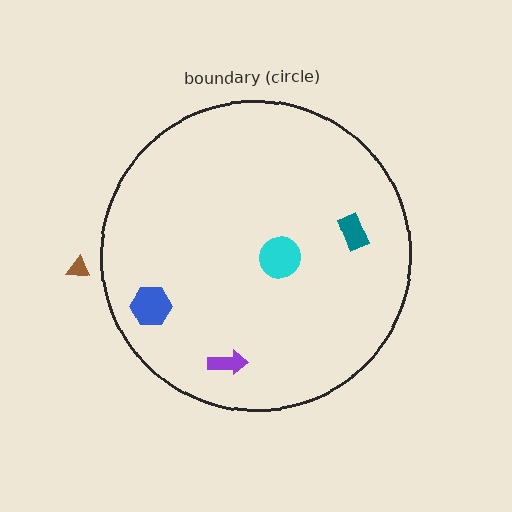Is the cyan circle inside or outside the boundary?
Inside.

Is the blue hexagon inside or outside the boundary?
Inside.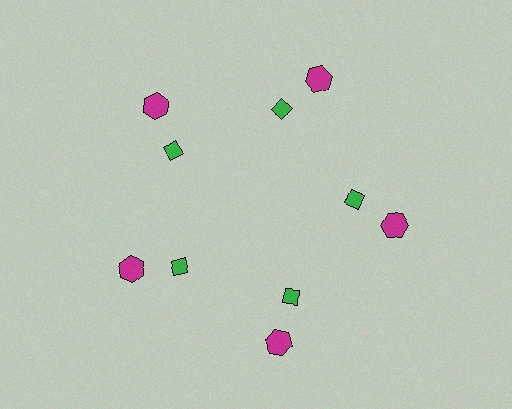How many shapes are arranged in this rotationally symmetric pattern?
There are 10 shapes, arranged in 5 groups of 2.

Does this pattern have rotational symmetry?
Yes, this pattern has 5-fold rotational symmetry. It looks the same after rotating 72 degrees around the center.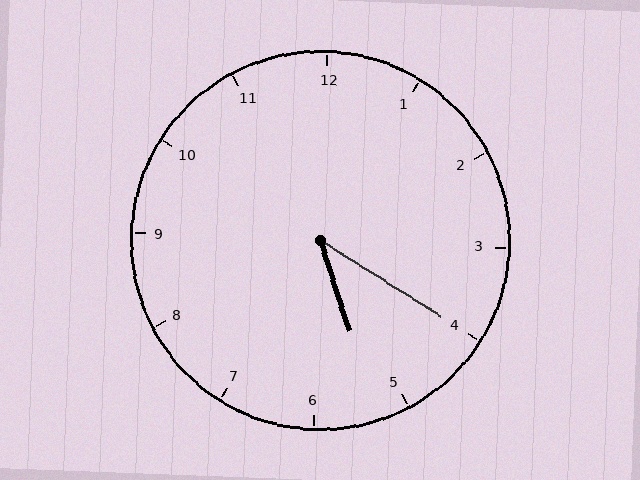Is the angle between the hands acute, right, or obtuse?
It is acute.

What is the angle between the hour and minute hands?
Approximately 40 degrees.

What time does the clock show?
5:20.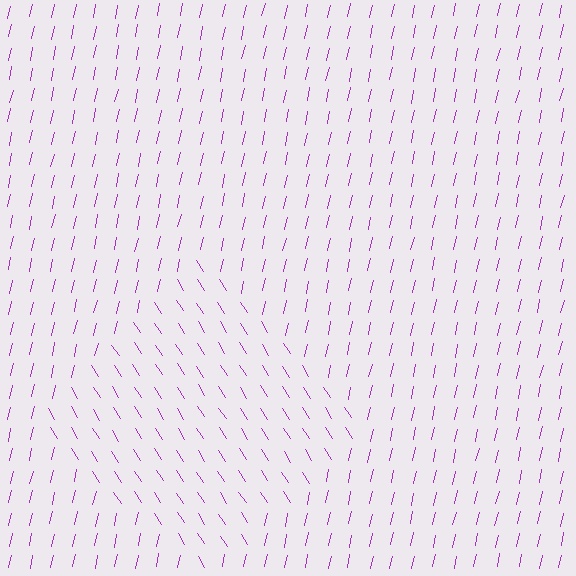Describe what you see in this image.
The image is filled with small purple line segments. A diamond region in the image has lines oriented differently from the surrounding lines, creating a visible texture boundary.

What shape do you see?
I see a diamond.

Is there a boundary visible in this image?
Yes, there is a texture boundary formed by a change in line orientation.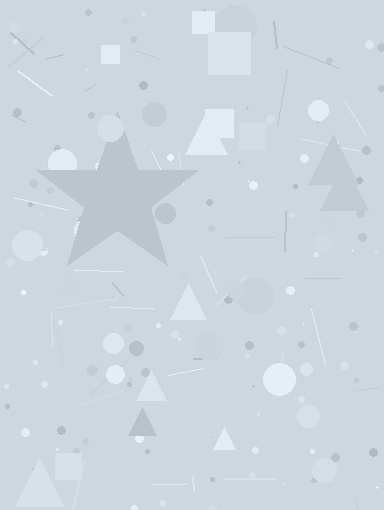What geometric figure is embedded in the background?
A star is embedded in the background.